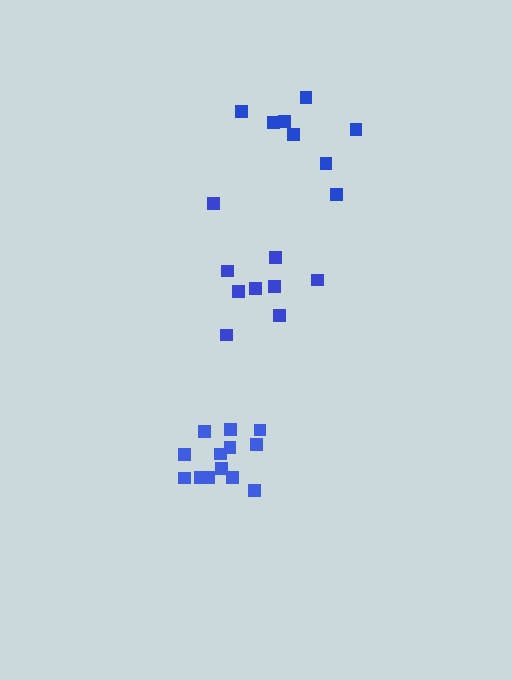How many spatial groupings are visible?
There are 3 spatial groupings.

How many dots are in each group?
Group 1: 9 dots, Group 2: 13 dots, Group 3: 8 dots (30 total).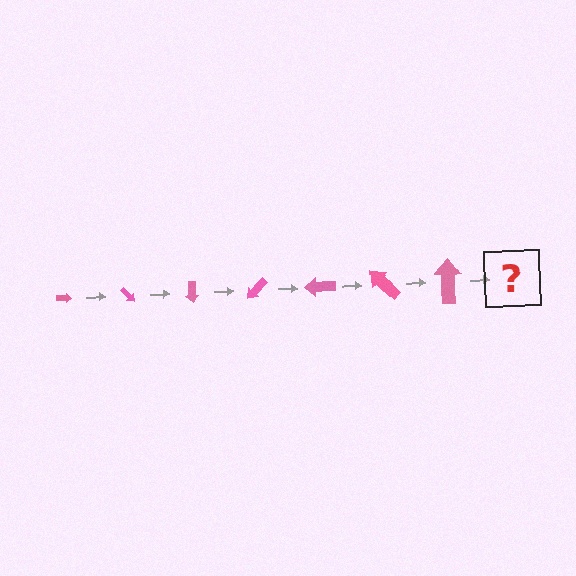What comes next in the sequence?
The next element should be an arrow, larger than the previous one and rotated 315 degrees from the start.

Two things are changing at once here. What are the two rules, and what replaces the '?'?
The two rules are that the arrow grows larger each step and it rotates 45 degrees each step. The '?' should be an arrow, larger than the previous one and rotated 315 degrees from the start.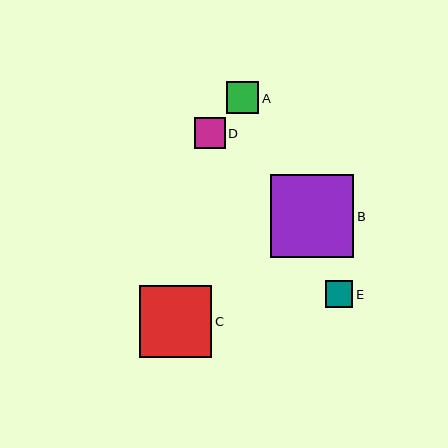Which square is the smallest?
Square E is the smallest with a size of approximately 28 pixels.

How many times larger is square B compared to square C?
Square B is approximately 1.2 times the size of square C.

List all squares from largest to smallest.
From largest to smallest: B, C, A, D, E.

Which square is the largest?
Square B is the largest with a size of approximately 84 pixels.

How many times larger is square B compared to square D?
Square B is approximately 2.7 times the size of square D.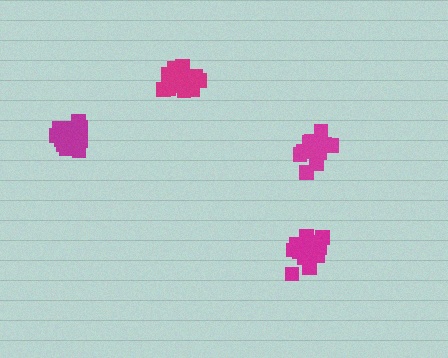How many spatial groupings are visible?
There are 4 spatial groupings.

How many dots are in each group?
Group 1: 14 dots, Group 2: 18 dots, Group 3: 16 dots, Group 4: 19 dots (67 total).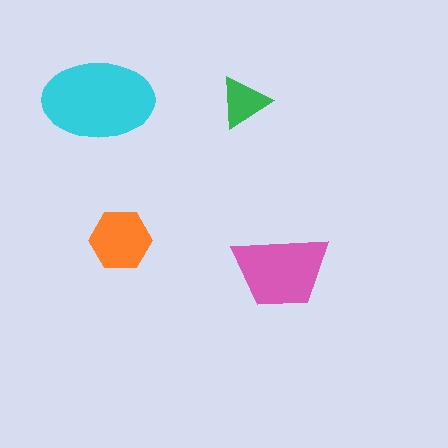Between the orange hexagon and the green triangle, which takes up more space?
The orange hexagon.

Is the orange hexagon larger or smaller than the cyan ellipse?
Smaller.